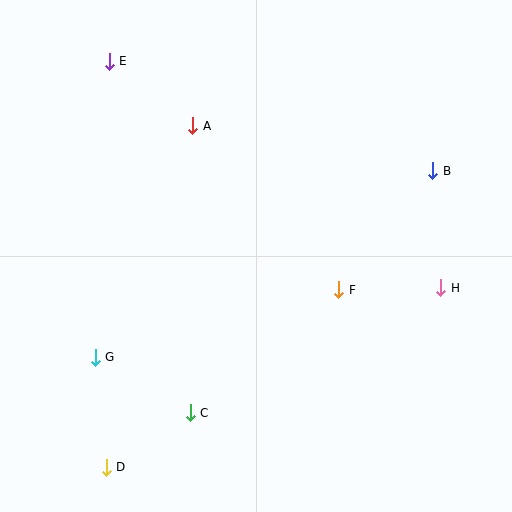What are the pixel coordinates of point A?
Point A is at (193, 126).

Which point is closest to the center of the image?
Point F at (339, 290) is closest to the center.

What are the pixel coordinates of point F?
Point F is at (339, 290).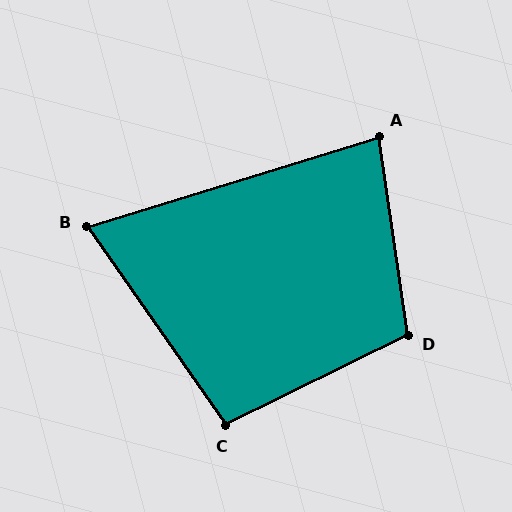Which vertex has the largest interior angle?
D, at approximately 108 degrees.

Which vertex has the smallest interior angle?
B, at approximately 72 degrees.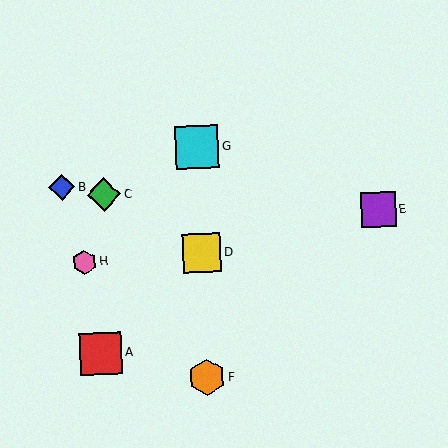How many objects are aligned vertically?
3 objects (D, F, G) are aligned vertically.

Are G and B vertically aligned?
No, G is at x≈197 and B is at x≈62.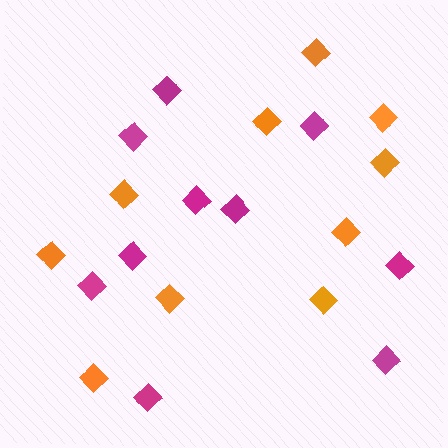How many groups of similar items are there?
There are 2 groups: one group of orange diamonds (10) and one group of magenta diamonds (10).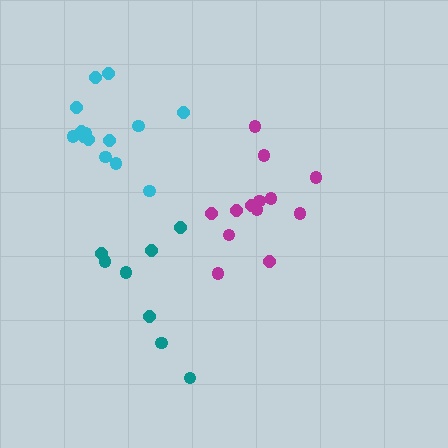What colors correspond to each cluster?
The clusters are colored: magenta, cyan, teal.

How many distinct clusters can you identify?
There are 3 distinct clusters.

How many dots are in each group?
Group 1: 13 dots, Group 2: 14 dots, Group 3: 8 dots (35 total).